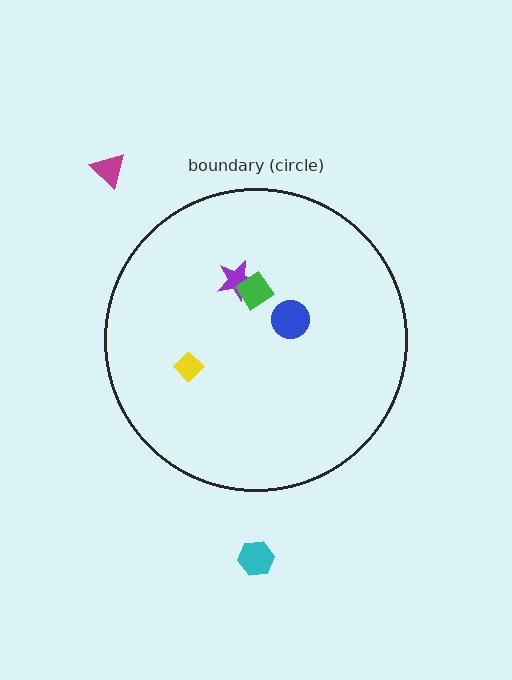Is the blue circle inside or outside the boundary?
Inside.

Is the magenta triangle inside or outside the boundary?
Outside.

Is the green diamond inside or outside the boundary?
Inside.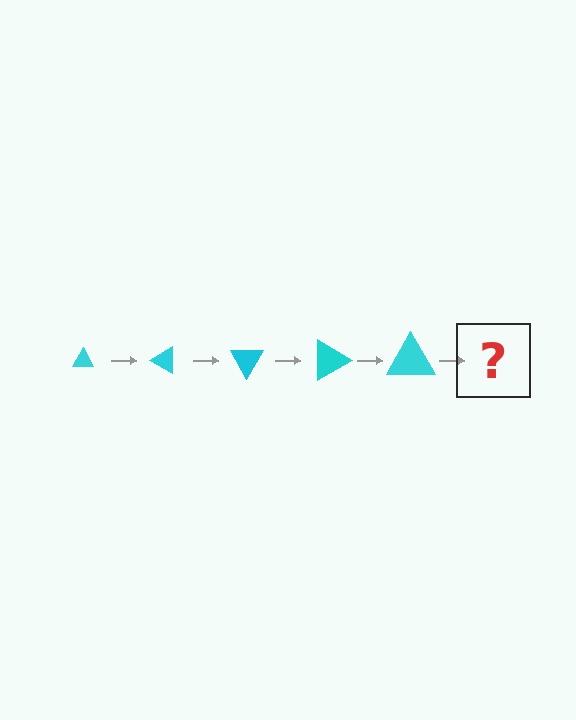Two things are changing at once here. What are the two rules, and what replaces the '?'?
The two rules are that the triangle grows larger each step and it rotates 30 degrees each step. The '?' should be a triangle, larger than the previous one and rotated 150 degrees from the start.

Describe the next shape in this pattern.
It should be a triangle, larger than the previous one and rotated 150 degrees from the start.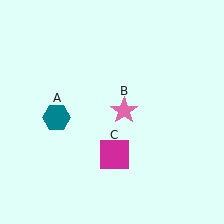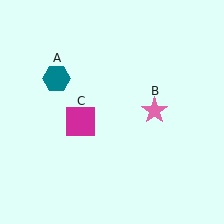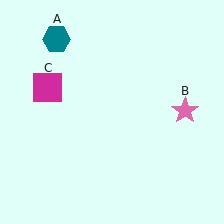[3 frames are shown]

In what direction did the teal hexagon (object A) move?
The teal hexagon (object A) moved up.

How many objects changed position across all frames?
3 objects changed position: teal hexagon (object A), pink star (object B), magenta square (object C).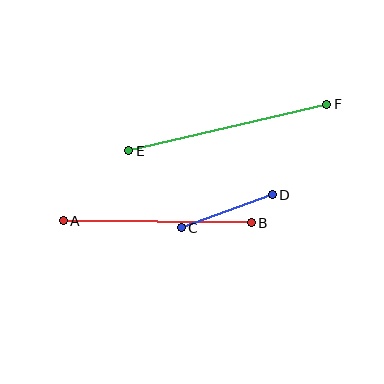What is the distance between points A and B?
The distance is approximately 188 pixels.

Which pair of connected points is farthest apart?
Points E and F are farthest apart.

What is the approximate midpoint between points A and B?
The midpoint is at approximately (157, 222) pixels.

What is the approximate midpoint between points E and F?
The midpoint is at approximately (228, 128) pixels.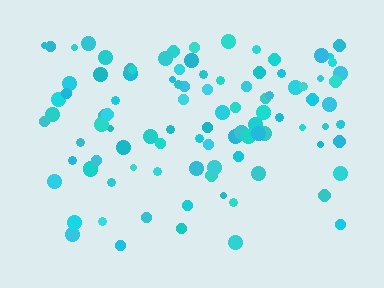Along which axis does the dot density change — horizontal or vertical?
Vertical.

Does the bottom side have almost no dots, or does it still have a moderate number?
Still a moderate number, just noticeably fewer than the top.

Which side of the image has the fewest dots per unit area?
The bottom.